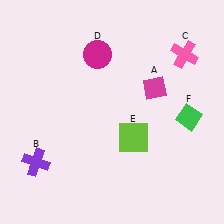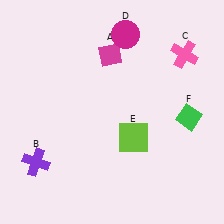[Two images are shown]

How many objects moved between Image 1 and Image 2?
2 objects moved between the two images.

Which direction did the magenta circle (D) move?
The magenta circle (D) moved right.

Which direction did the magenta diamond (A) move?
The magenta diamond (A) moved left.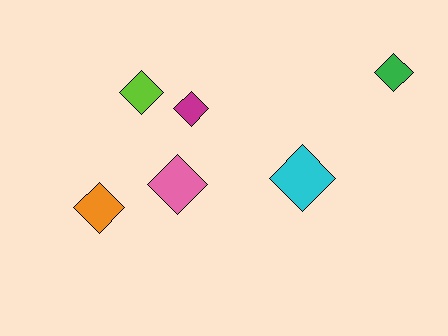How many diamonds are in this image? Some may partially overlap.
There are 6 diamonds.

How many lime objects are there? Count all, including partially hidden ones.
There is 1 lime object.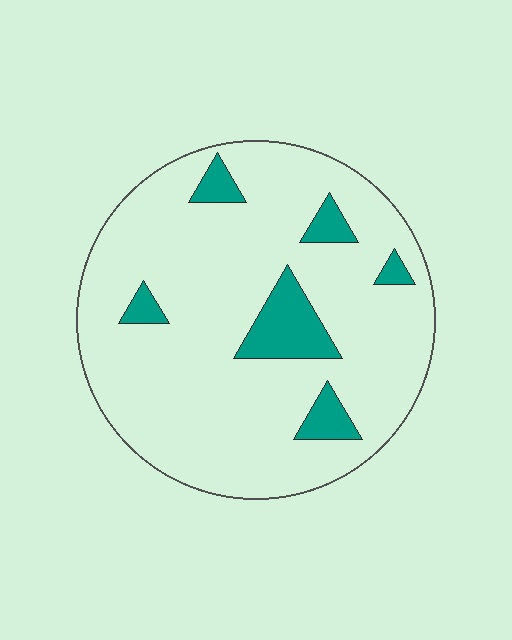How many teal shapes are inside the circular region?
6.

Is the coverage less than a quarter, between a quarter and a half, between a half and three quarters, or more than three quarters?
Less than a quarter.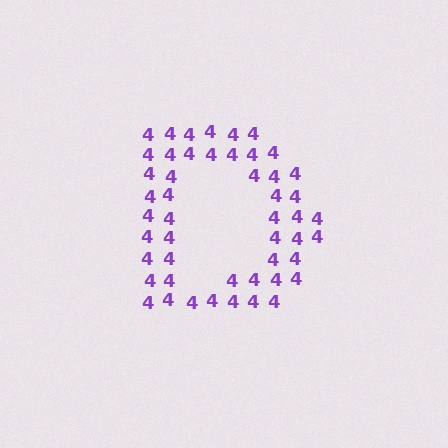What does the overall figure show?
The overall figure shows the letter D.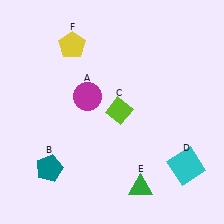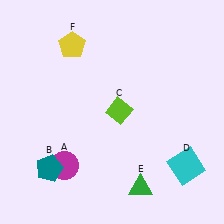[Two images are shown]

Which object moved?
The magenta circle (A) moved down.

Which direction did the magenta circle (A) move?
The magenta circle (A) moved down.